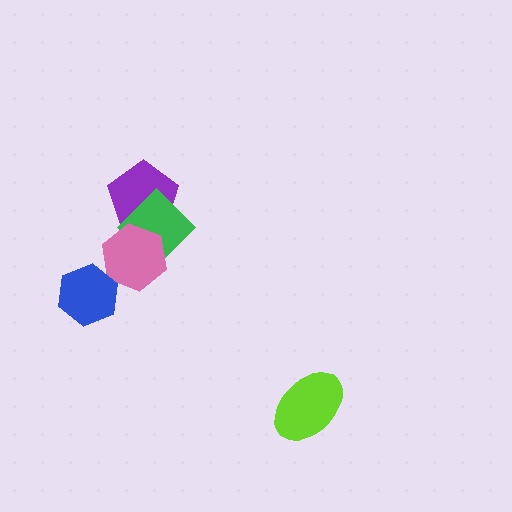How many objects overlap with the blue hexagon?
0 objects overlap with the blue hexagon.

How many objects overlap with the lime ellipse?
0 objects overlap with the lime ellipse.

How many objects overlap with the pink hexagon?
2 objects overlap with the pink hexagon.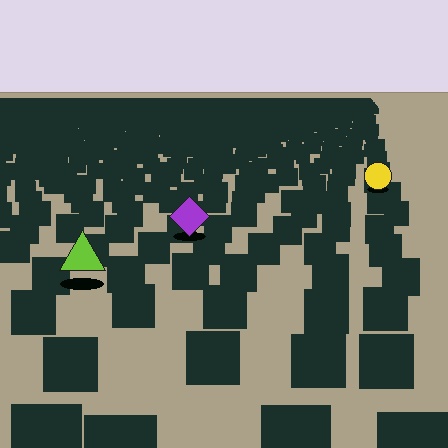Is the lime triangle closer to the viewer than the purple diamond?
Yes. The lime triangle is closer — you can tell from the texture gradient: the ground texture is coarser near it.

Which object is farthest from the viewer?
The yellow circle is farthest from the viewer. It appears smaller and the ground texture around it is denser.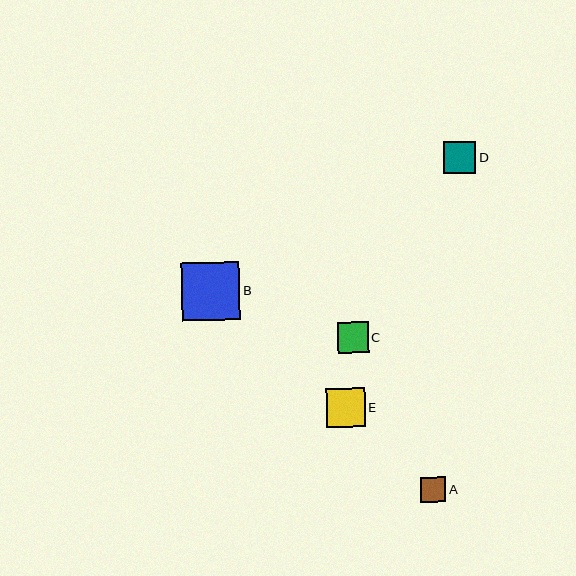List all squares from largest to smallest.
From largest to smallest: B, E, D, C, A.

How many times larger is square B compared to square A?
Square B is approximately 2.3 times the size of square A.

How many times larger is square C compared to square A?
Square C is approximately 1.2 times the size of square A.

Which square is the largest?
Square B is the largest with a size of approximately 58 pixels.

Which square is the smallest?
Square A is the smallest with a size of approximately 26 pixels.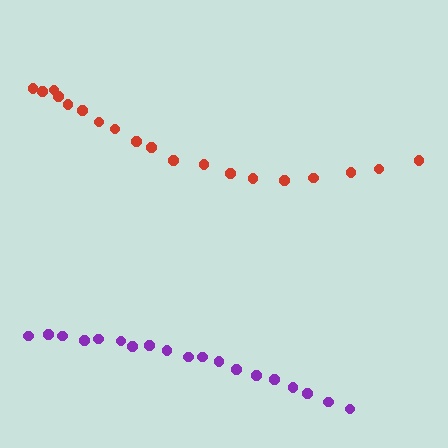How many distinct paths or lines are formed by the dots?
There are 2 distinct paths.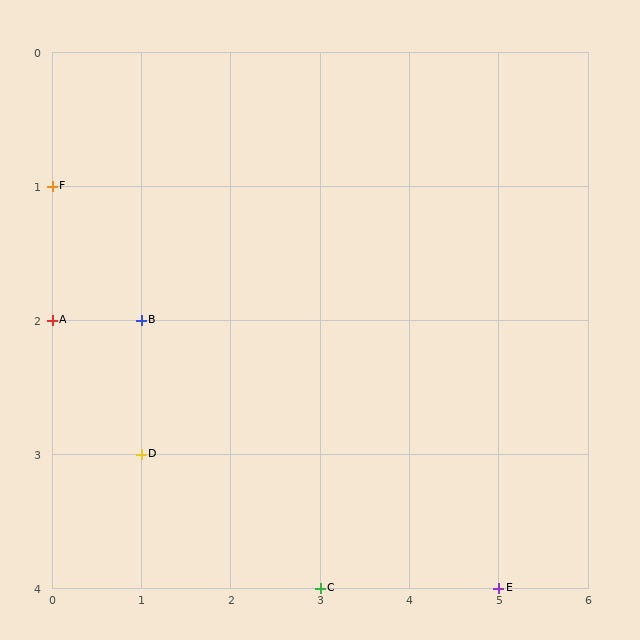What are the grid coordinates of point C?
Point C is at grid coordinates (3, 4).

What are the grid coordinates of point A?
Point A is at grid coordinates (0, 2).